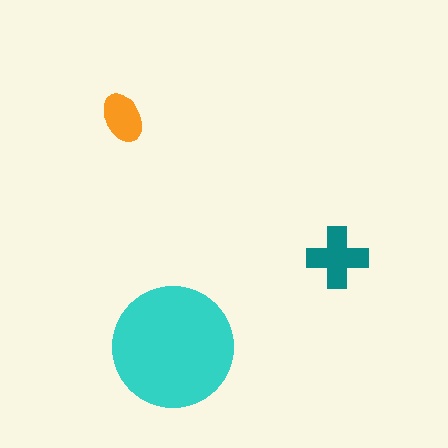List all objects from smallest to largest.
The orange ellipse, the teal cross, the cyan circle.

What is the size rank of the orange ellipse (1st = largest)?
3rd.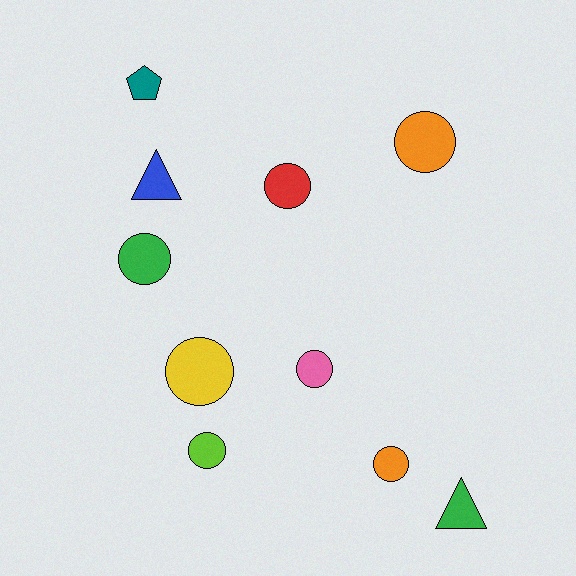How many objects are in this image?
There are 10 objects.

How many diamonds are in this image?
There are no diamonds.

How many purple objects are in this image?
There are no purple objects.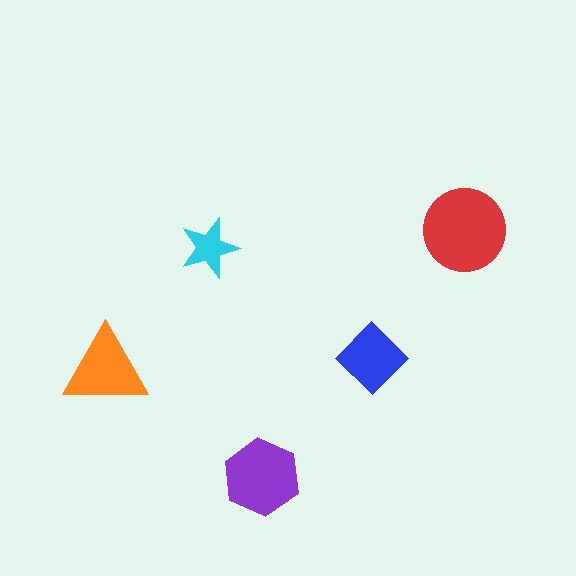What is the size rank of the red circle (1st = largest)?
1st.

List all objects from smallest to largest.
The cyan star, the blue diamond, the orange triangle, the purple hexagon, the red circle.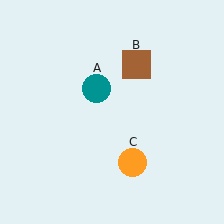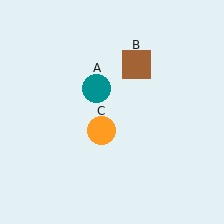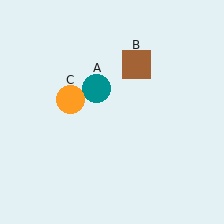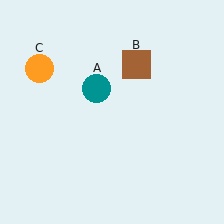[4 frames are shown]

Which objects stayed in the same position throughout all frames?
Teal circle (object A) and brown square (object B) remained stationary.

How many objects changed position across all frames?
1 object changed position: orange circle (object C).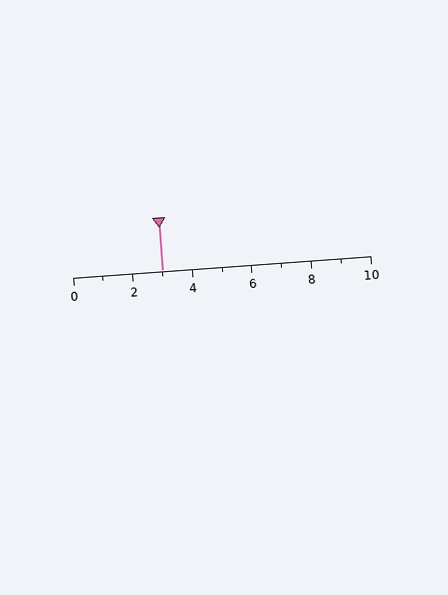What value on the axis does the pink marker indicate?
The marker indicates approximately 3.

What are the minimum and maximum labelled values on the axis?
The axis runs from 0 to 10.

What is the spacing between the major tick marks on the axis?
The major ticks are spaced 2 apart.